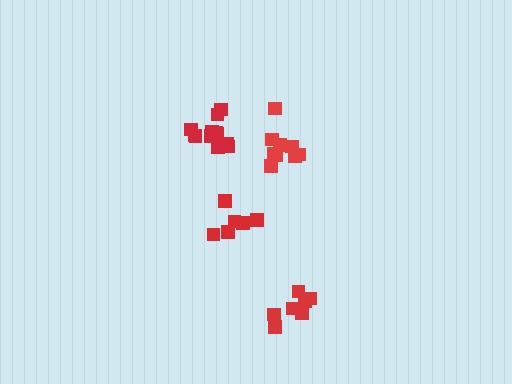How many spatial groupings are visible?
There are 4 spatial groupings.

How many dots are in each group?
Group 1: 9 dots, Group 2: 6 dots, Group 3: 7 dots, Group 4: 12 dots (34 total).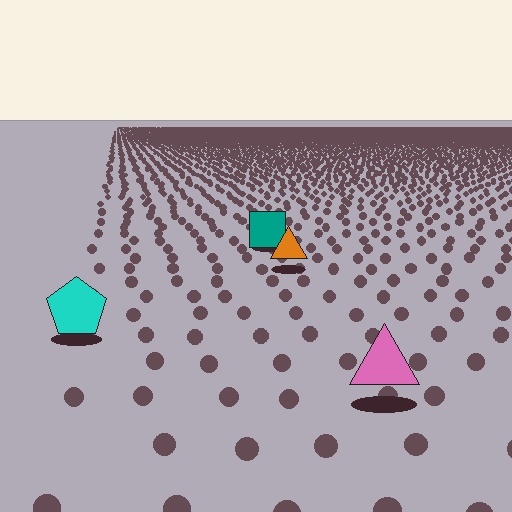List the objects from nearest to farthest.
From nearest to farthest: the pink triangle, the cyan pentagon, the orange triangle, the teal square.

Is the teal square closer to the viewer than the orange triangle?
No. The orange triangle is closer — you can tell from the texture gradient: the ground texture is coarser near it.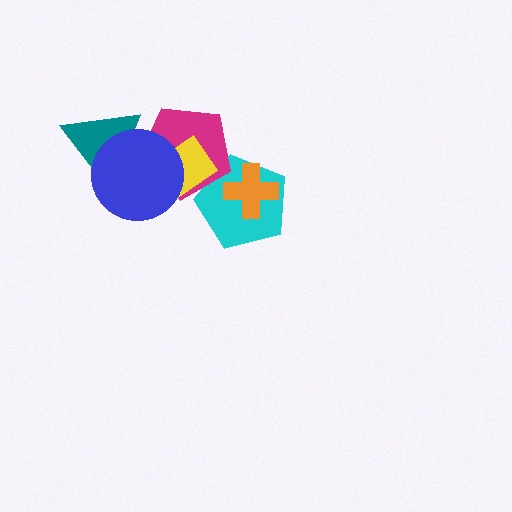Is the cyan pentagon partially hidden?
Yes, it is partially covered by another shape.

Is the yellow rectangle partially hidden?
Yes, it is partially covered by another shape.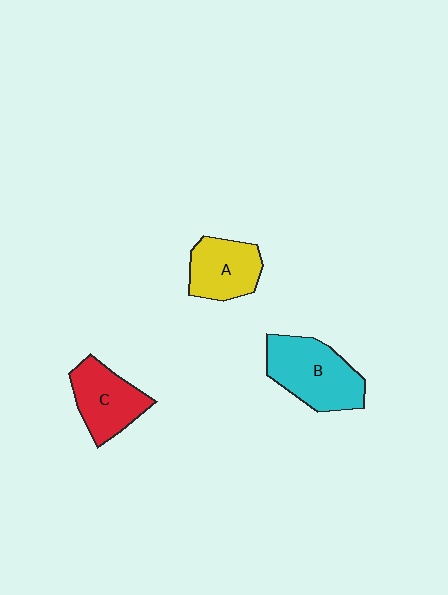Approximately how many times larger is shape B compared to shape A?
Approximately 1.4 times.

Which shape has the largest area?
Shape B (cyan).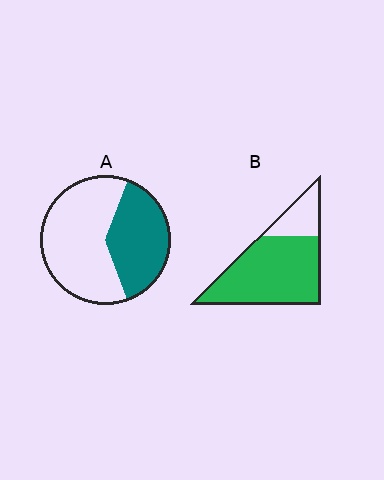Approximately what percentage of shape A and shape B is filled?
A is approximately 40% and B is approximately 80%.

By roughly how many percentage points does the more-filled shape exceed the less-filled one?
By roughly 40 percentage points (B over A).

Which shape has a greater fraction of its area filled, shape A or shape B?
Shape B.